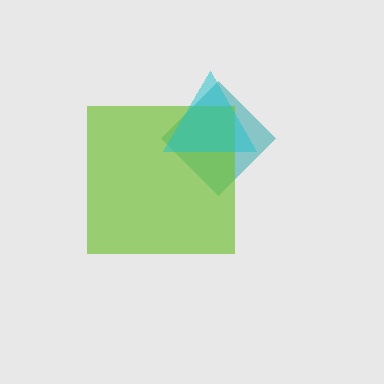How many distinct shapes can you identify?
There are 3 distinct shapes: a teal diamond, a lime square, a cyan triangle.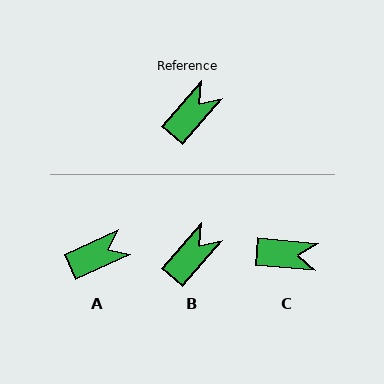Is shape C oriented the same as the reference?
No, it is off by about 55 degrees.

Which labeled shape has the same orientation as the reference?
B.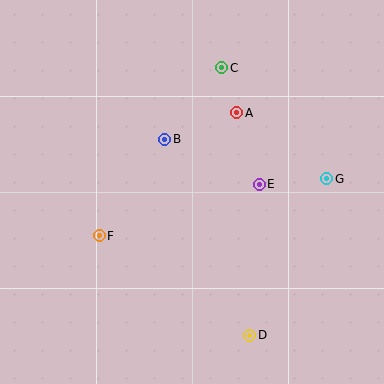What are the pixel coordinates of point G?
Point G is at (327, 179).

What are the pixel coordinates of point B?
Point B is at (165, 139).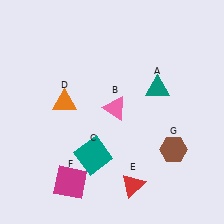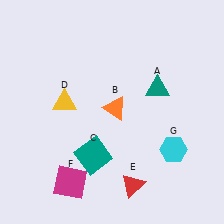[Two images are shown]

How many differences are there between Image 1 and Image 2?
There are 3 differences between the two images.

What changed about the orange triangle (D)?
In Image 1, D is orange. In Image 2, it changed to yellow.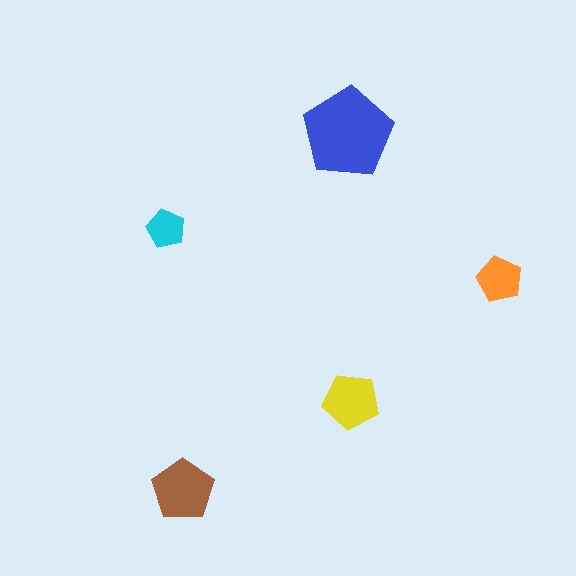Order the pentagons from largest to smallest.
the blue one, the brown one, the yellow one, the orange one, the cyan one.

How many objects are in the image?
There are 5 objects in the image.